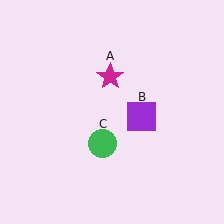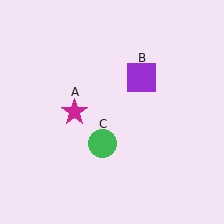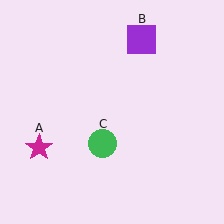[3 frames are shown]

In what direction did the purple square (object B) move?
The purple square (object B) moved up.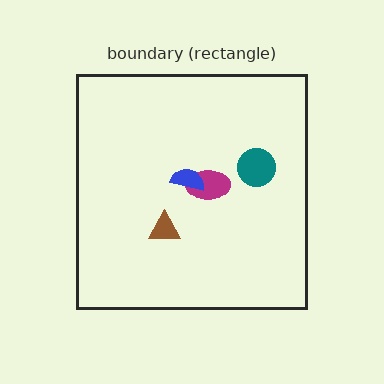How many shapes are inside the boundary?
4 inside, 0 outside.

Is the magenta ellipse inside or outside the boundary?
Inside.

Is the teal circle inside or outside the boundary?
Inside.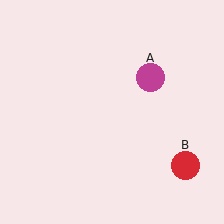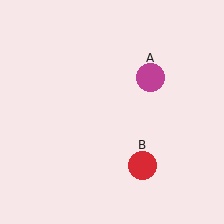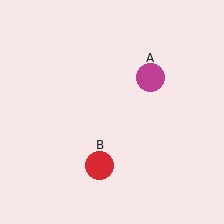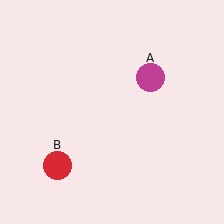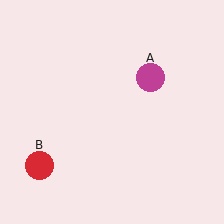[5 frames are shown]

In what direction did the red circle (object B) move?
The red circle (object B) moved left.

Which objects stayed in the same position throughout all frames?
Magenta circle (object A) remained stationary.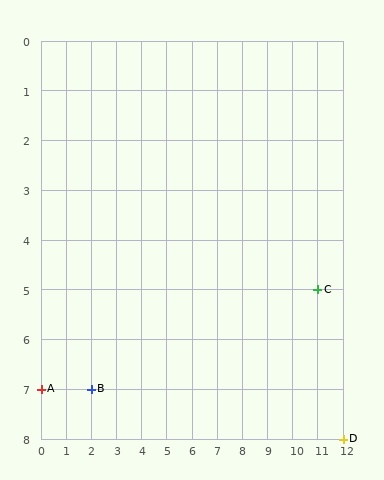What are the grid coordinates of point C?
Point C is at grid coordinates (11, 5).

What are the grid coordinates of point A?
Point A is at grid coordinates (0, 7).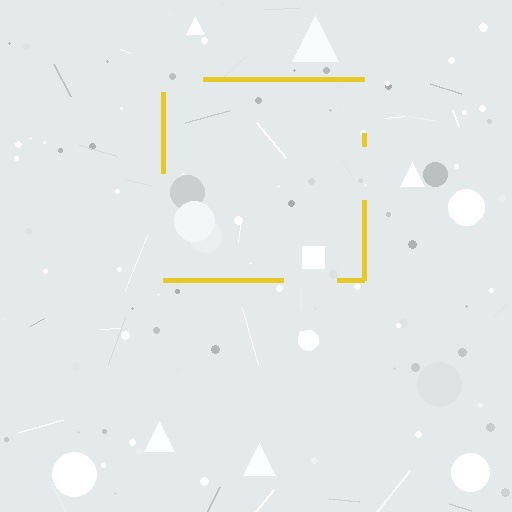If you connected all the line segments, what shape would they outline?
They would outline a square.